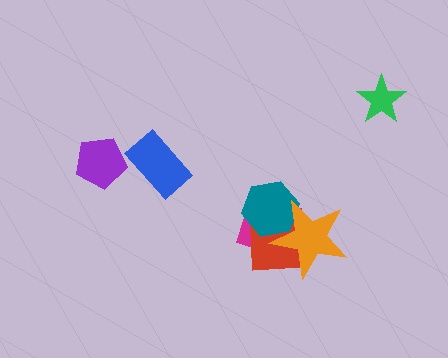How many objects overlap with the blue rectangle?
0 objects overlap with the blue rectangle.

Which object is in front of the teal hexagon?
The orange star is in front of the teal hexagon.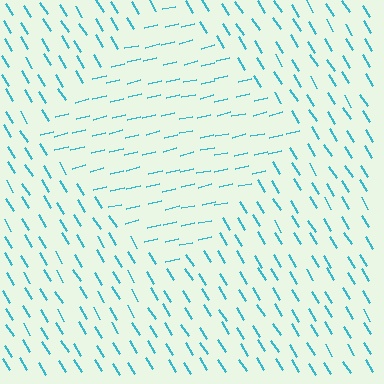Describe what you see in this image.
The image is filled with small cyan line segments. A diamond region in the image has lines oriented differently from the surrounding lines, creating a visible texture boundary.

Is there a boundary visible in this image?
Yes, there is a texture boundary formed by a change in line orientation.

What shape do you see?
I see a diamond.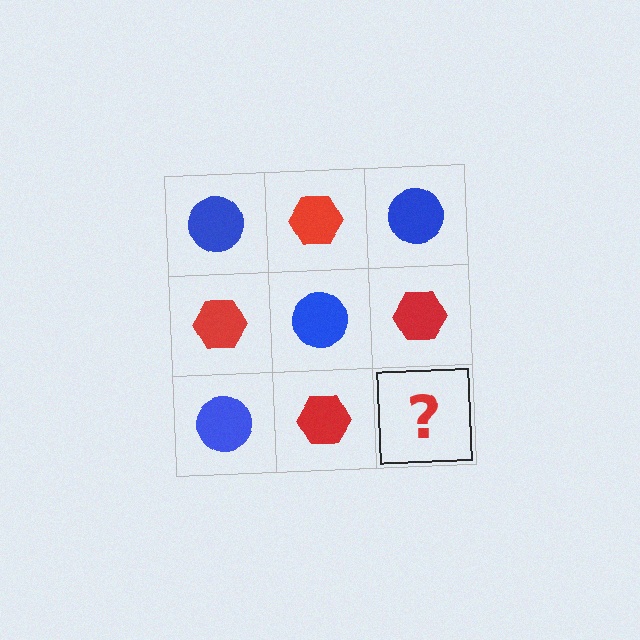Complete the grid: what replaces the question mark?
The question mark should be replaced with a blue circle.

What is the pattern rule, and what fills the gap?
The rule is that it alternates blue circle and red hexagon in a checkerboard pattern. The gap should be filled with a blue circle.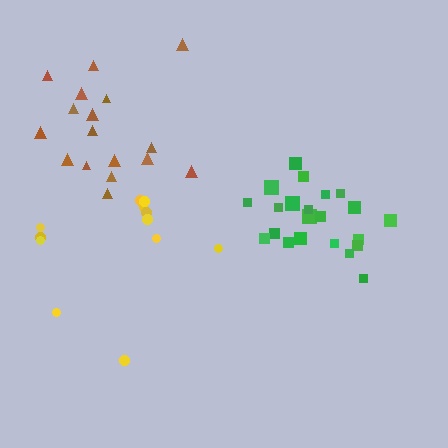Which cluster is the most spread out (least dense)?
Yellow.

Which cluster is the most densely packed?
Green.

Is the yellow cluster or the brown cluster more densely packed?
Brown.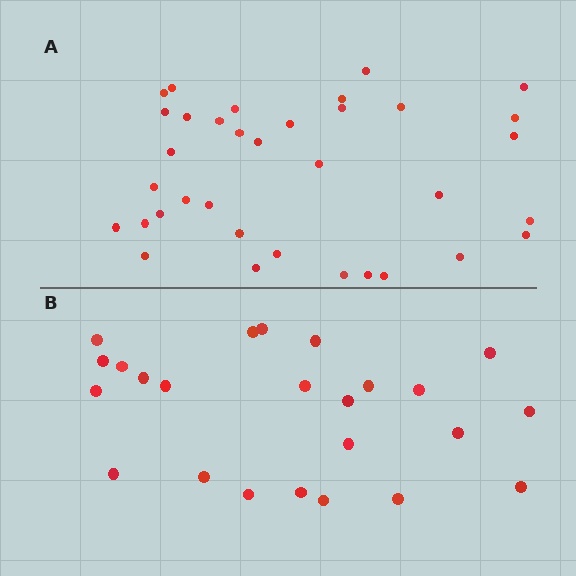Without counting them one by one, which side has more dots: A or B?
Region A (the top region) has more dots.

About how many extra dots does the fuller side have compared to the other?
Region A has roughly 12 or so more dots than region B.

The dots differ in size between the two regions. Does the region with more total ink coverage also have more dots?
No. Region B has more total ink coverage because its dots are larger, but region A actually contains more individual dots. Total area can be misleading — the number of items is what matters here.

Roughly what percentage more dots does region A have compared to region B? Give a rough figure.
About 45% more.